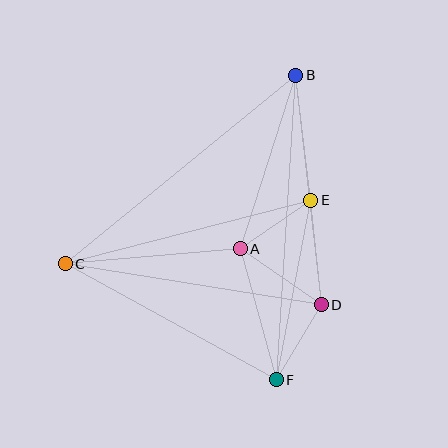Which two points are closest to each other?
Points A and E are closest to each other.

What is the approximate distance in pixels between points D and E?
The distance between D and E is approximately 105 pixels.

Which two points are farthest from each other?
Points B and F are farthest from each other.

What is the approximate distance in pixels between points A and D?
The distance between A and D is approximately 98 pixels.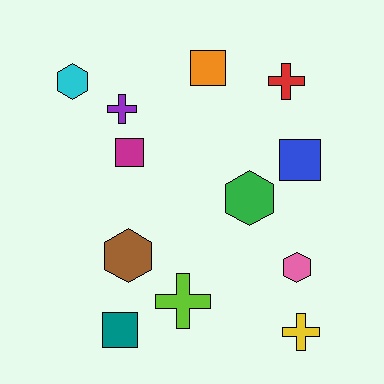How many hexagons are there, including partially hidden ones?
There are 4 hexagons.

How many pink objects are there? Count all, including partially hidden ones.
There is 1 pink object.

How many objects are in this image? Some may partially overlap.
There are 12 objects.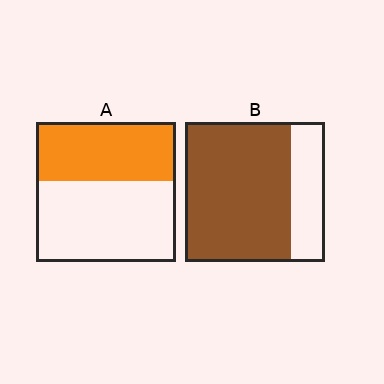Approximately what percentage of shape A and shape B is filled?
A is approximately 40% and B is approximately 75%.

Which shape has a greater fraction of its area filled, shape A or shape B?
Shape B.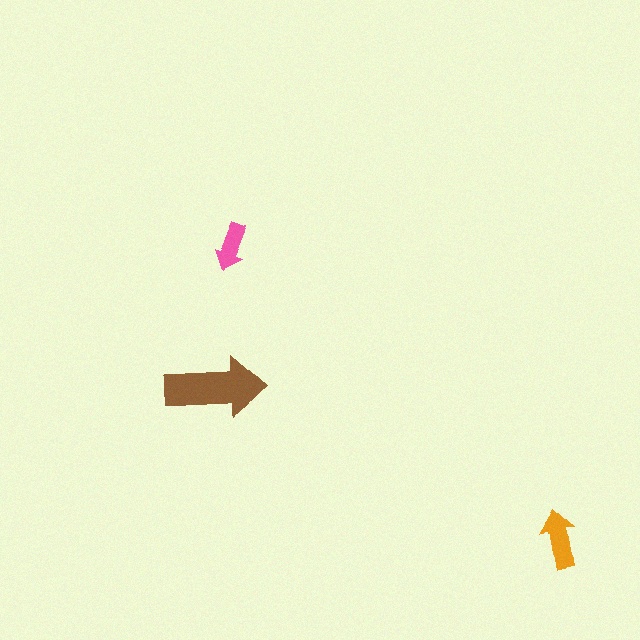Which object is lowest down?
The orange arrow is bottommost.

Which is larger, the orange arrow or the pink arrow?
The orange one.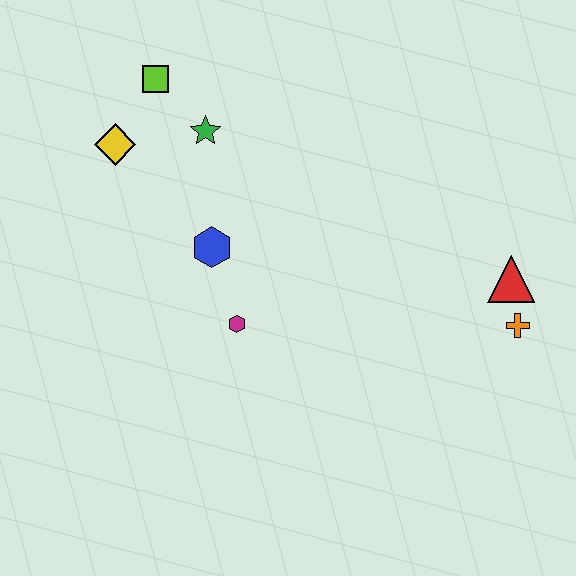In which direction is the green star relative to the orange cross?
The green star is to the left of the orange cross.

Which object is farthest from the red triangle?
The yellow diamond is farthest from the red triangle.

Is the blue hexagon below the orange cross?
No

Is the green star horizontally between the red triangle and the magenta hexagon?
No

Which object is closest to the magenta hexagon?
The blue hexagon is closest to the magenta hexagon.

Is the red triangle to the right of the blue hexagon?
Yes